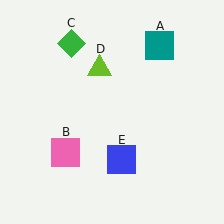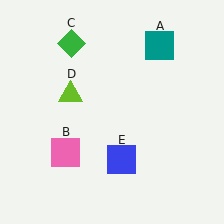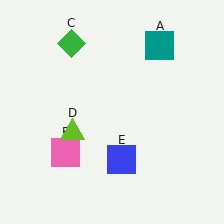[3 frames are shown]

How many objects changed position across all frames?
1 object changed position: lime triangle (object D).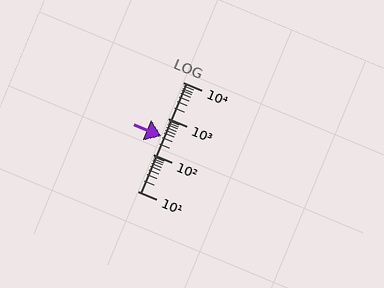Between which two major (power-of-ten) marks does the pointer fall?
The pointer is between 100 and 1000.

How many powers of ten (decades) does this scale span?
The scale spans 3 decades, from 10 to 10000.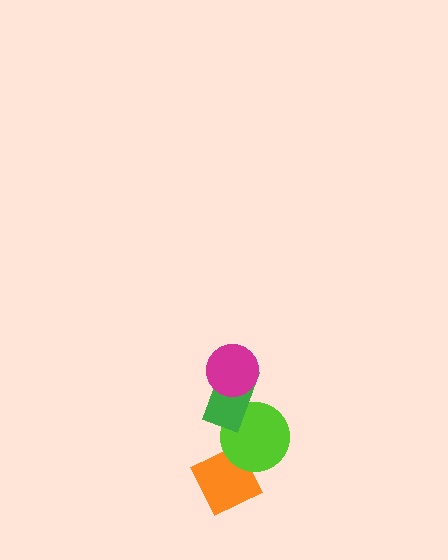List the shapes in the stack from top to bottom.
From top to bottom: the magenta circle, the green rectangle, the lime circle, the orange diamond.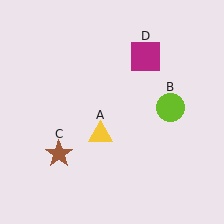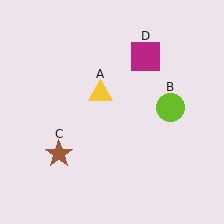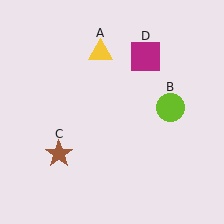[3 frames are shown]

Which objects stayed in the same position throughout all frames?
Lime circle (object B) and brown star (object C) and magenta square (object D) remained stationary.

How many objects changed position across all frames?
1 object changed position: yellow triangle (object A).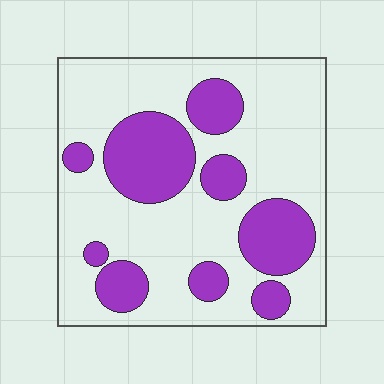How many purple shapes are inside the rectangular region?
9.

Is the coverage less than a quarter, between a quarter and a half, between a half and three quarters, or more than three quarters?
Between a quarter and a half.